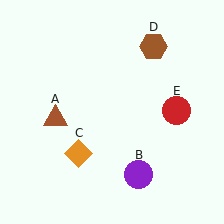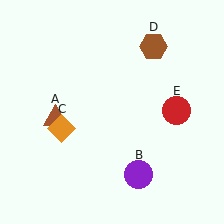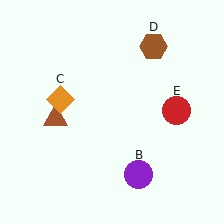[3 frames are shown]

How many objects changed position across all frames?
1 object changed position: orange diamond (object C).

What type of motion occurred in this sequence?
The orange diamond (object C) rotated clockwise around the center of the scene.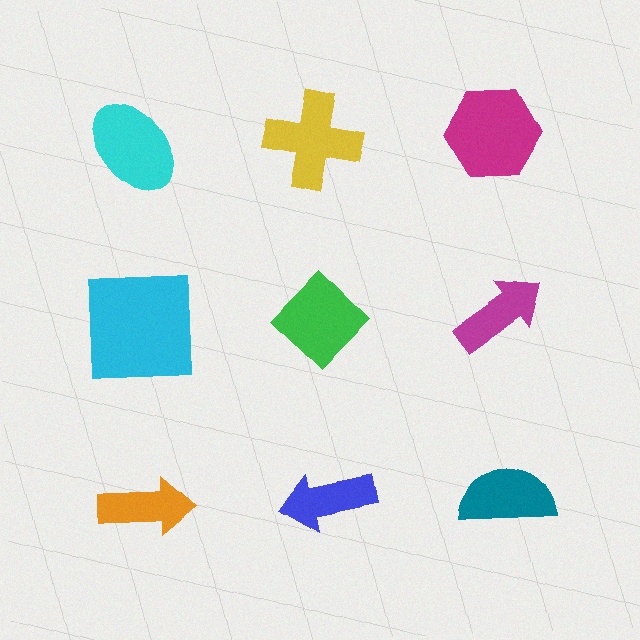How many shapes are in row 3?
3 shapes.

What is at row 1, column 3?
A magenta hexagon.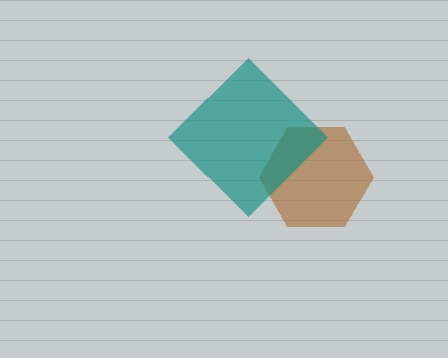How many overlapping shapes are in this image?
There are 2 overlapping shapes in the image.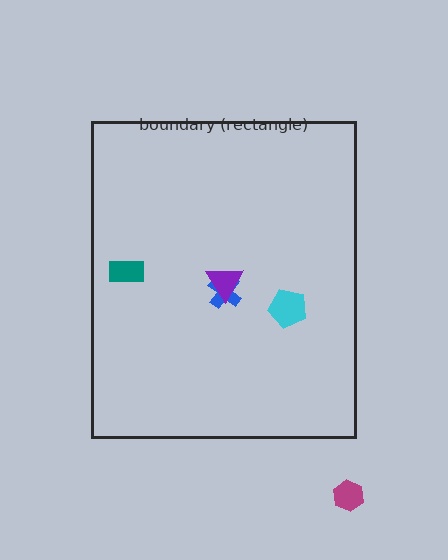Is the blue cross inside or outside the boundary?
Inside.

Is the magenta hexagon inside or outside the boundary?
Outside.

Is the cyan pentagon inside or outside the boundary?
Inside.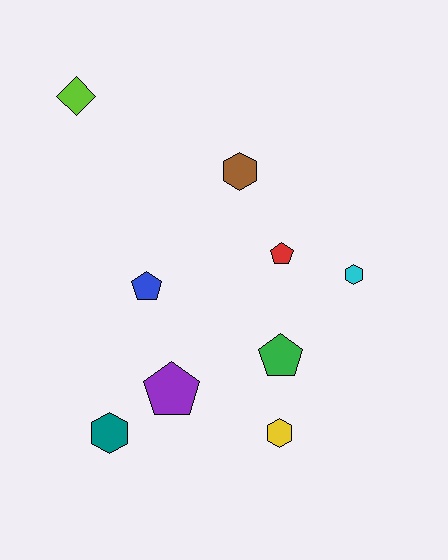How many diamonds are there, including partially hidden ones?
There is 1 diamond.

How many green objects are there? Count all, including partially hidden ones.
There is 1 green object.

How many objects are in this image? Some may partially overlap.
There are 9 objects.